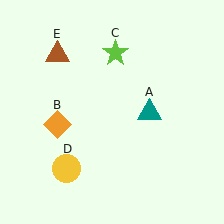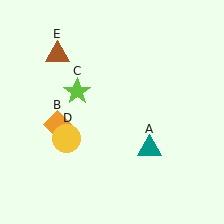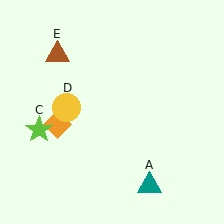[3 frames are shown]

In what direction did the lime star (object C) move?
The lime star (object C) moved down and to the left.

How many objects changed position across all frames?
3 objects changed position: teal triangle (object A), lime star (object C), yellow circle (object D).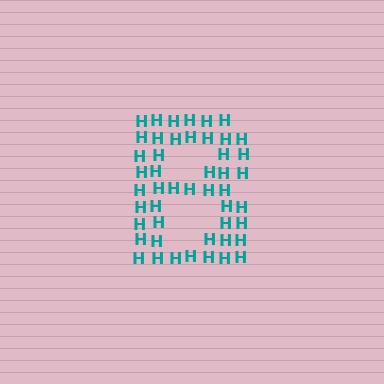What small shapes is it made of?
It is made of small letter H's.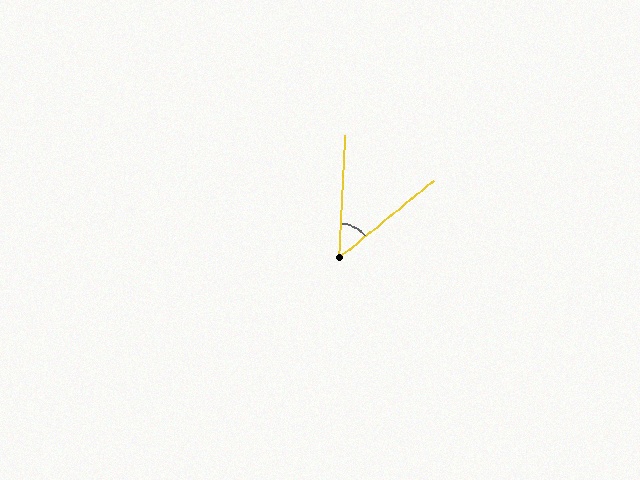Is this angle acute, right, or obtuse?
It is acute.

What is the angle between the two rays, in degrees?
Approximately 48 degrees.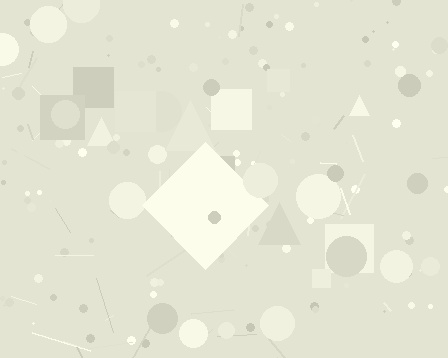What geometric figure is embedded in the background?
A diamond is embedded in the background.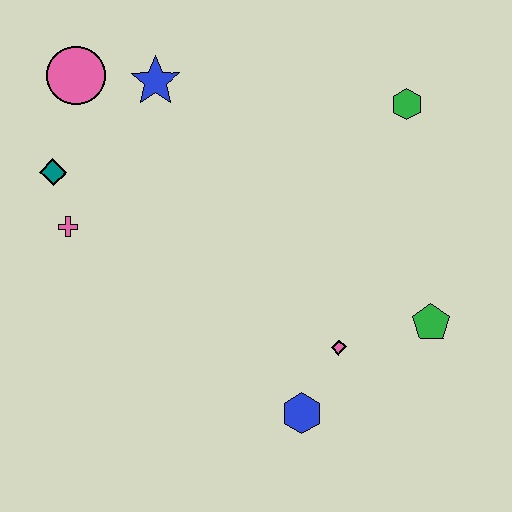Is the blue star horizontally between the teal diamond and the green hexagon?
Yes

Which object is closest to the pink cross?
The teal diamond is closest to the pink cross.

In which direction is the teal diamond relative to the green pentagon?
The teal diamond is to the left of the green pentagon.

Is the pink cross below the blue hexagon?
No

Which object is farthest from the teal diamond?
The green pentagon is farthest from the teal diamond.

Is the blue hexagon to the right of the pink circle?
Yes